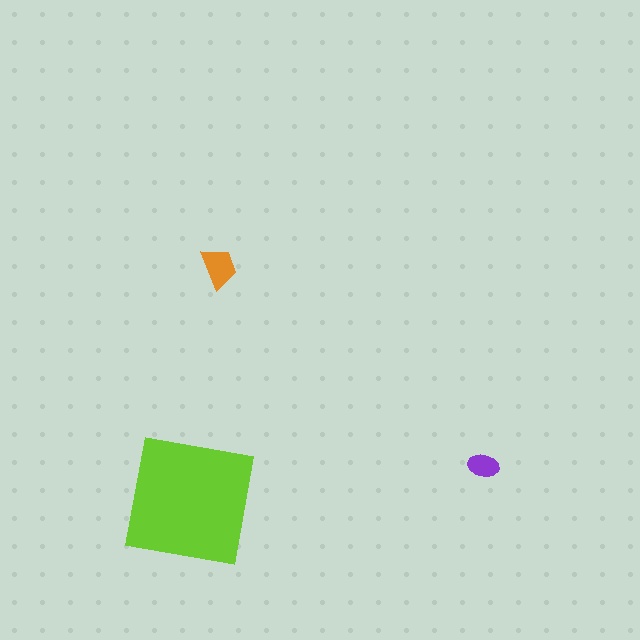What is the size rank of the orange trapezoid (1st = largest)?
2nd.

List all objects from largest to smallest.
The lime square, the orange trapezoid, the purple ellipse.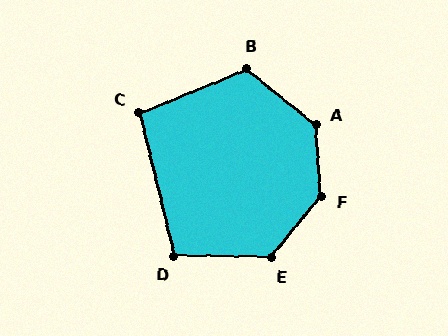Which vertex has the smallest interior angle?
C, at approximately 99 degrees.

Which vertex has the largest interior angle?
F, at approximately 137 degrees.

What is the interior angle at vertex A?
Approximately 133 degrees (obtuse).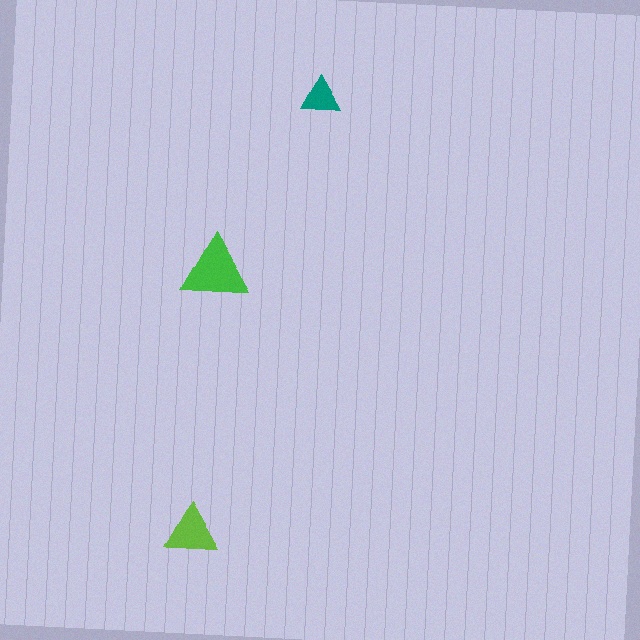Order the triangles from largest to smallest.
the green one, the lime one, the teal one.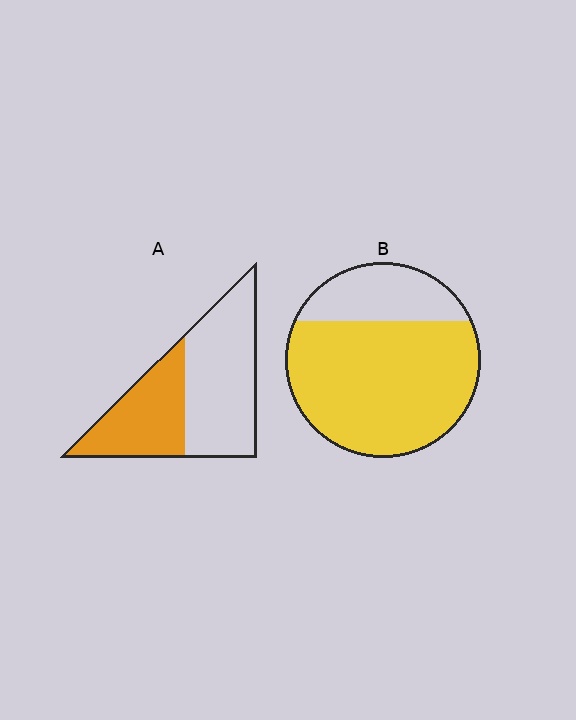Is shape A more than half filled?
No.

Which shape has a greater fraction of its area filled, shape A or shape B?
Shape B.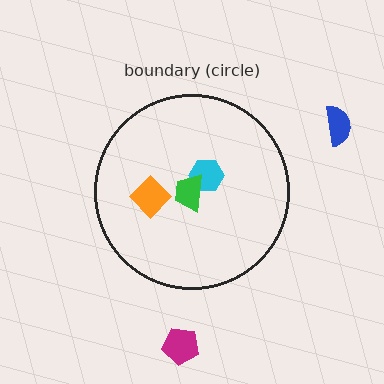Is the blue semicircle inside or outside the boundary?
Outside.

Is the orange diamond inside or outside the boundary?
Inside.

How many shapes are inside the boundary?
3 inside, 2 outside.